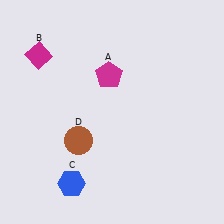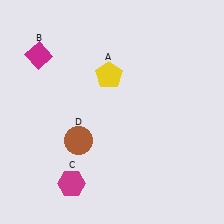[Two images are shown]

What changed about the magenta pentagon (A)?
In Image 1, A is magenta. In Image 2, it changed to yellow.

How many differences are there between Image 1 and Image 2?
There are 2 differences between the two images.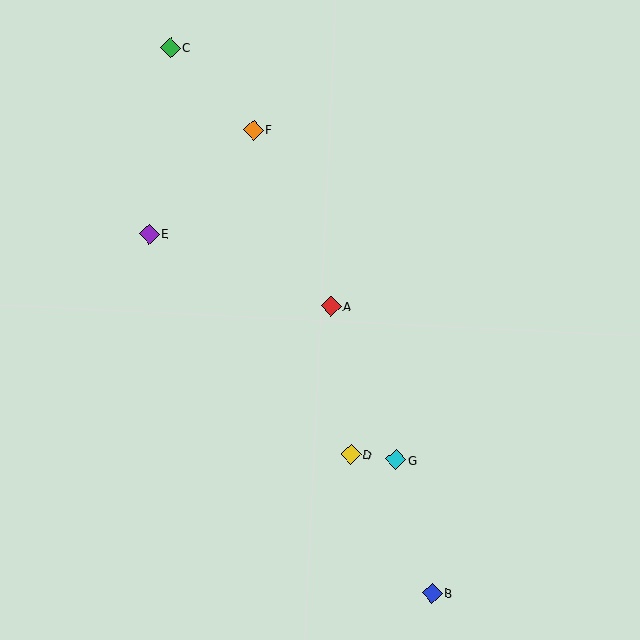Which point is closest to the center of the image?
Point A at (331, 306) is closest to the center.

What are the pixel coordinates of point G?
Point G is at (396, 460).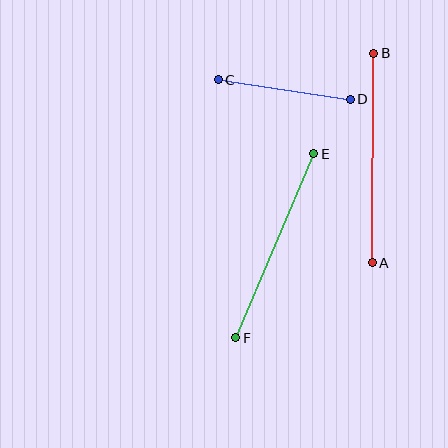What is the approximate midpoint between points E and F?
The midpoint is at approximately (275, 246) pixels.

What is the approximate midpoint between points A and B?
The midpoint is at approximately (373, 158) pixels.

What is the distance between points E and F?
The distance is approximately 200 pixels.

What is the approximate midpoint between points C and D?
The midpoint is at approximately (284, 90) pixels.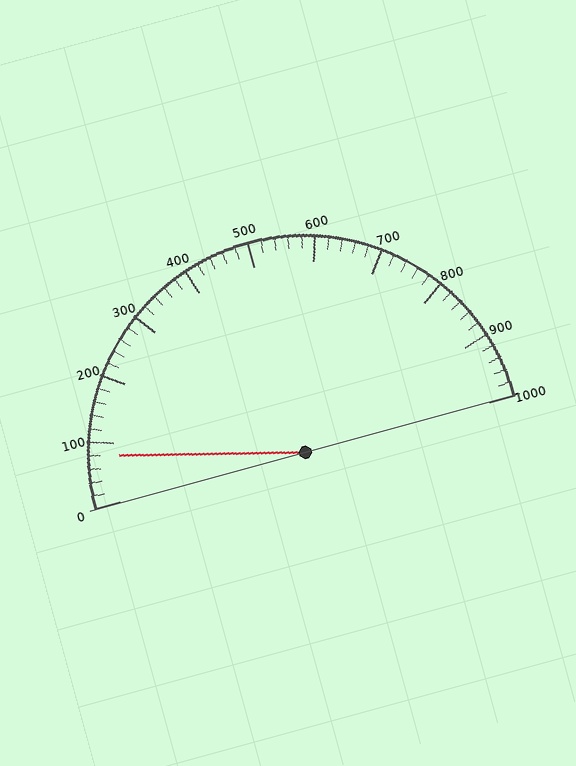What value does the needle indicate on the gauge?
The needle indicates approximately 80.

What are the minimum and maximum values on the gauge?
The gauge ranges from 0 to 1000.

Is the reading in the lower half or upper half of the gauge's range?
The reading is in the lower half of the range (0 to 1000).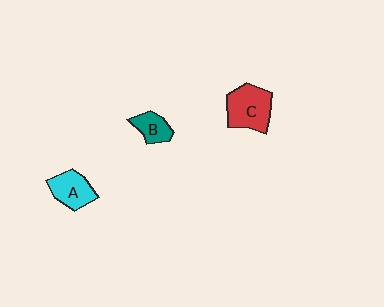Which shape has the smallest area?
Shape B (teal).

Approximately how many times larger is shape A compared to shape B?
Approximately 1.4 times.